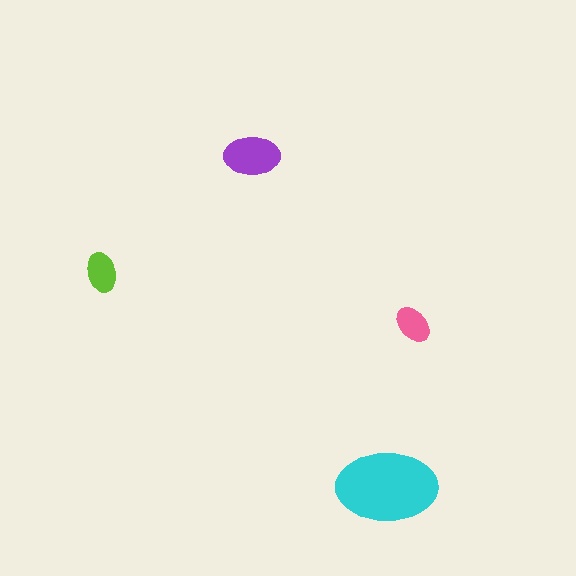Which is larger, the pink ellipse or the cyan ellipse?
The cyan one.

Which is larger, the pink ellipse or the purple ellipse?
The purple one.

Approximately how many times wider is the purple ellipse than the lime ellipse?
About 1.5 times wider.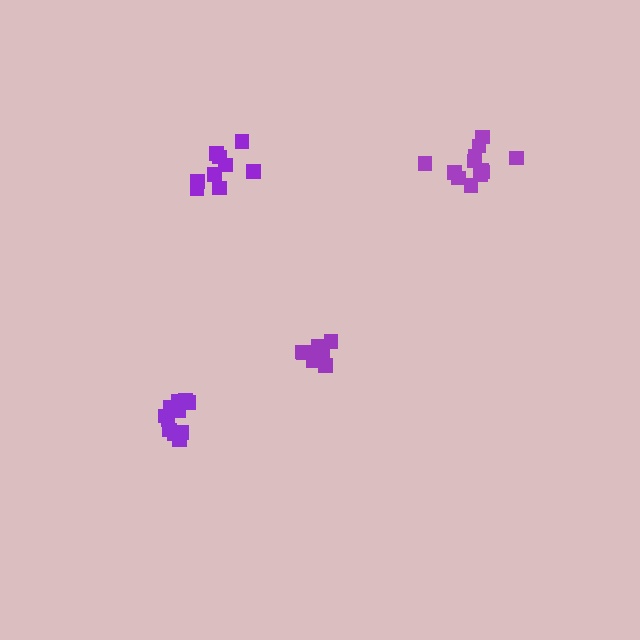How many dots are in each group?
Group 1: 8 dots, Group 2: 12 dots, Group 3: 9 dots, Group 4: 12 dots (41 total).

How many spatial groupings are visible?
There are 4 spatial groupings.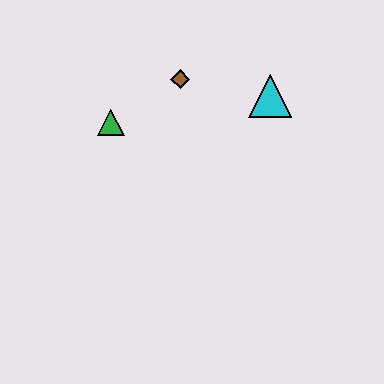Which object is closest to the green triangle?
The brown diamond is closest to the green triangle.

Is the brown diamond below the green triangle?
No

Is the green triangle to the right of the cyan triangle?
No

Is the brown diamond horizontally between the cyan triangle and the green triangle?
Yes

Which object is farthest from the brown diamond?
The cyan triangle is farthest from the brown diamond.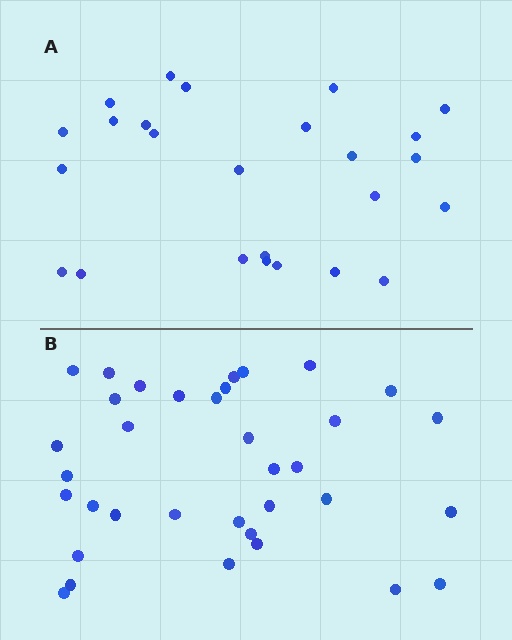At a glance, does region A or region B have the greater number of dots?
Region B (the bottom region) has more dots.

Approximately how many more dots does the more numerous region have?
Region B has roughly 10 or so more dots than region A.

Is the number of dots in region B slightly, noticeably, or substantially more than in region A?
Region B has noticeably more, but not dramatically so. The ratio is roughly 1.4 to 1.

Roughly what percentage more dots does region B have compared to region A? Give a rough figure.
About 40% more.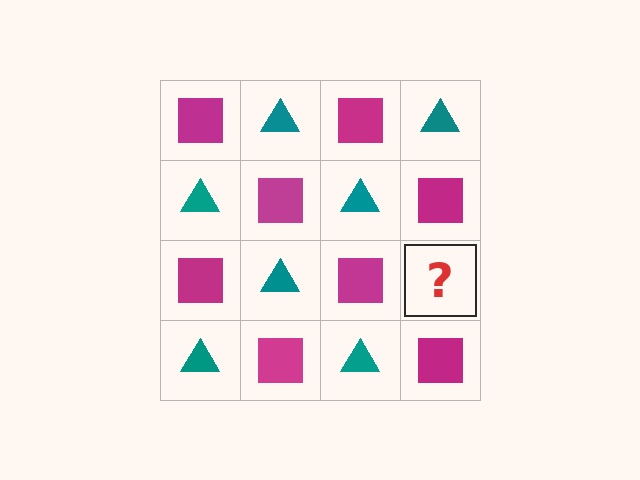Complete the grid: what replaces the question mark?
The question mark should be replaced with a teal triangle.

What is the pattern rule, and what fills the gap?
The rule is that it alternates magenta square and teal triangle in a checkerboard pattern. The gap should be filled with a teal triangle.